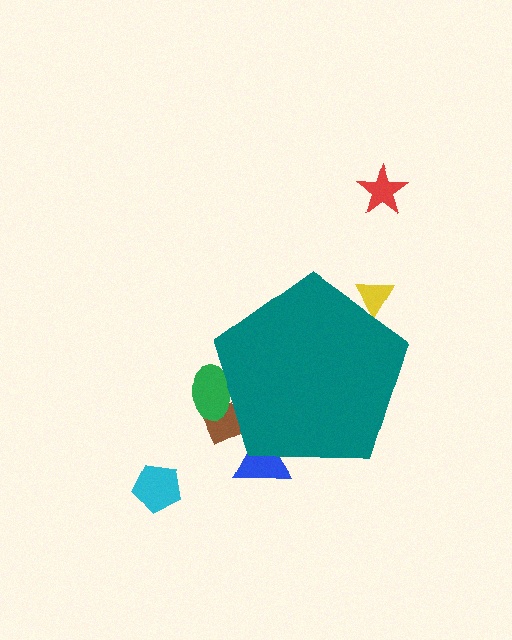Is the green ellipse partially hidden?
Yes, the green ellipse is partially hidden behind the teal pentagon.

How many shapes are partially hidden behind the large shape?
4 shapes are partially hidden.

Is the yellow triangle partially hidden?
Yes, the yellow triangle is partially hidden behind the teal pentagon.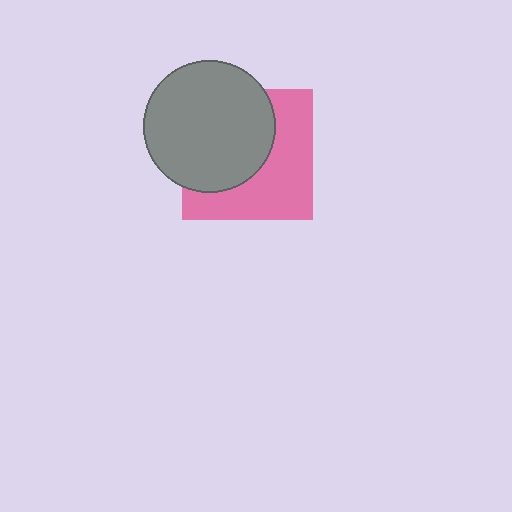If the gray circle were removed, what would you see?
You would see the complete pink square.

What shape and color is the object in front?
The object in front is a gray circle.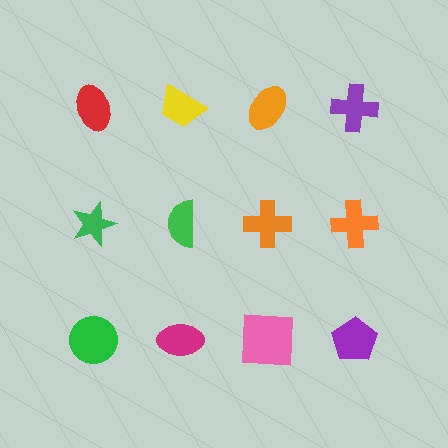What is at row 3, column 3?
A pink square.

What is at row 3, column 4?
A purple pentagon.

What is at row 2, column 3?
An orange cross.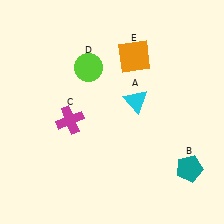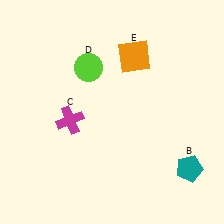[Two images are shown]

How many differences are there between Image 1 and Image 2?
There is 1 difference between the two images.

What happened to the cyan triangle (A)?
The cyan triangle (A) was removed in Image 2. It was in the top-right area of Image 1.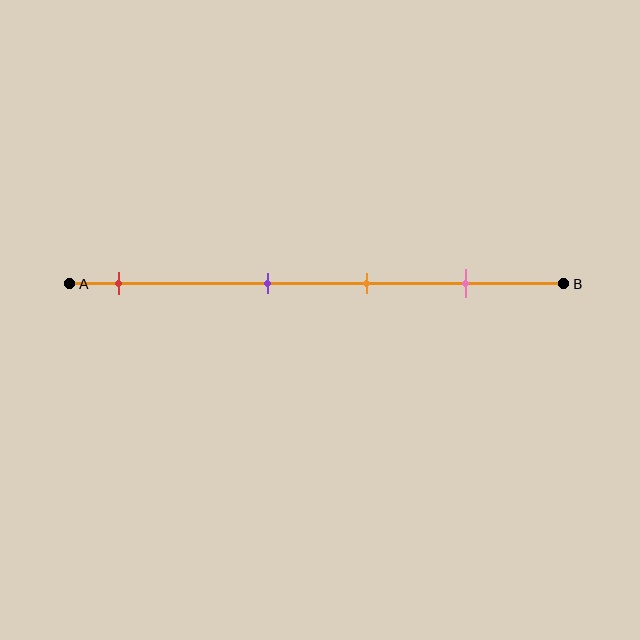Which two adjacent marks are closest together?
The purple and orange marks are the closest adjacent pair.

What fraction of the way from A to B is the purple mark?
The purple mark is approximately 40% (0.4) of the way from A to B.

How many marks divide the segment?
There are 4 marks dividing the segment.